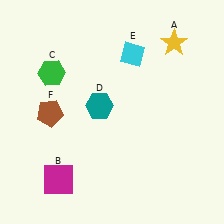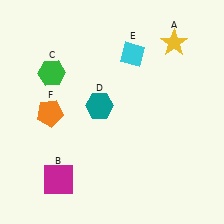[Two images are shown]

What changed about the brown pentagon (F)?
In Image 1, F is brown. In Image 2, it changed to orange.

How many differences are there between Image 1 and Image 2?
There is 1 difference between the two images.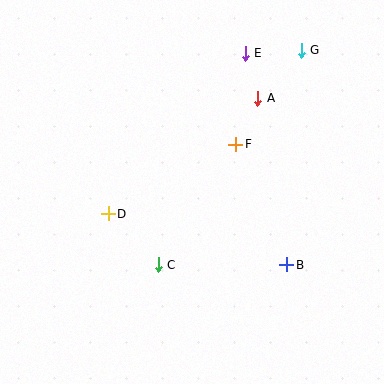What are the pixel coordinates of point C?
Point C is at (158, 265).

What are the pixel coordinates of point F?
Point F is at (236, 144).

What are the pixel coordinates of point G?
Point G is at (301, 50).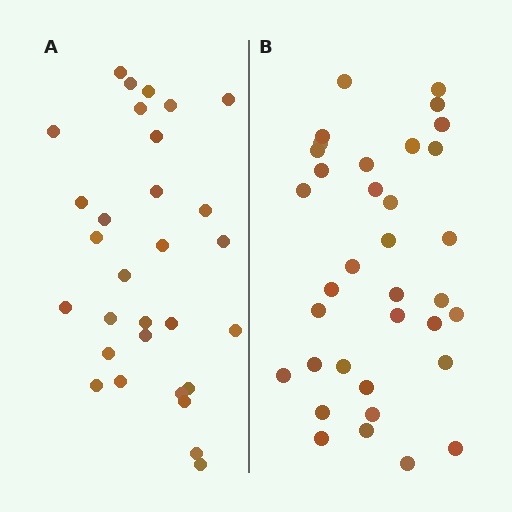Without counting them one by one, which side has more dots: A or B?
Region B (the right region) has more dots.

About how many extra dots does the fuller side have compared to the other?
Region B has about 5 more dots than region A.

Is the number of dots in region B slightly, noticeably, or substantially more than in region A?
Region B has only slightly more — the two regions are fairly close. The ratio is roughly 1.2 to 1.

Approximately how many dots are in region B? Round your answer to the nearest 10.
About 40 dots. (The exact count is 35, which rounds to 40.)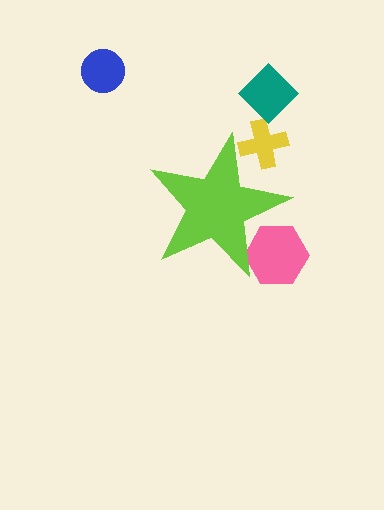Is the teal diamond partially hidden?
No, the teal diamond is fully visible.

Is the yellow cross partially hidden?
Yes, the yellow cross is partially hidden behind the lime star.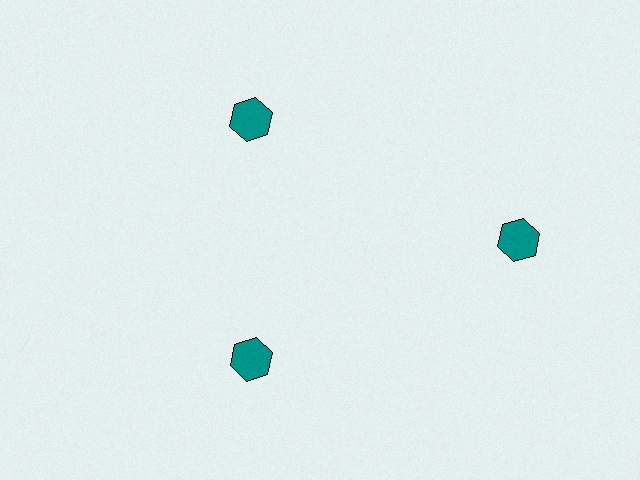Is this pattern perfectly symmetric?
No. The 3 teal hexagons are arranged in a ring, but one element near the 3 o'clock position is pushed outward from the center, breaking the 3-fold rotational symmetry.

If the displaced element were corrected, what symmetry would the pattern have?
It would have 3-fold rotational symmetry — the pattern would map onto itself every 120 degrees.